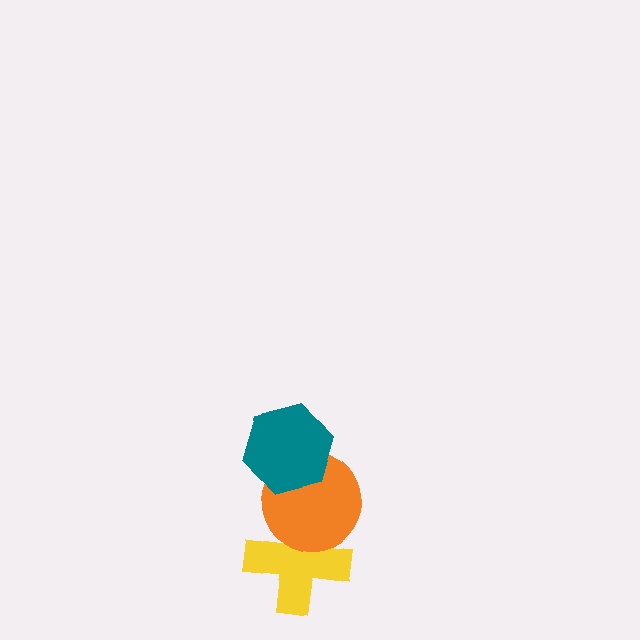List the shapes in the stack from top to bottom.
From top to bottom: the teal hexagon, the orange circle, the yellow cross.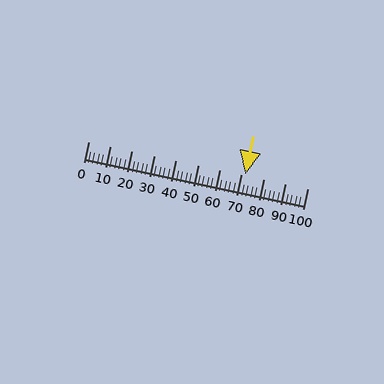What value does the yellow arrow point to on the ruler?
The yellow arrow points to approximately 72.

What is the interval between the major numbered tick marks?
The major tick marks are spaced 10 units apart.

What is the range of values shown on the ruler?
The ruler shows values from 0 to 100.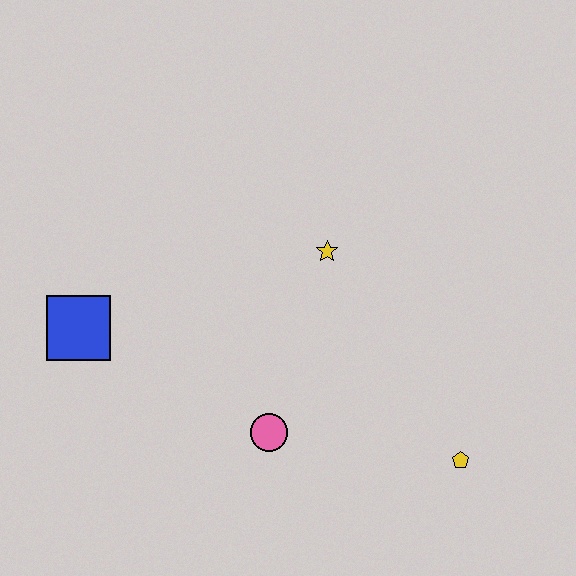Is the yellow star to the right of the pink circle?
Yes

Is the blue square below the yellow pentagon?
No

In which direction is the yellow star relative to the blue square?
The yellow star is to the right of the blue square.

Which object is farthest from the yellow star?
The blue square is farthest from the yellow star.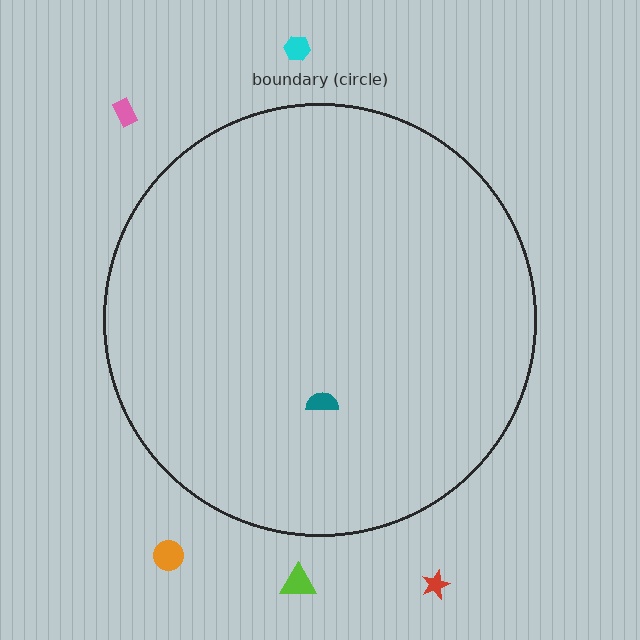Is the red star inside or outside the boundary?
Outside.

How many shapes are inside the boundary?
1 inside, 5 outside.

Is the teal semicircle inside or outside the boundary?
Inside.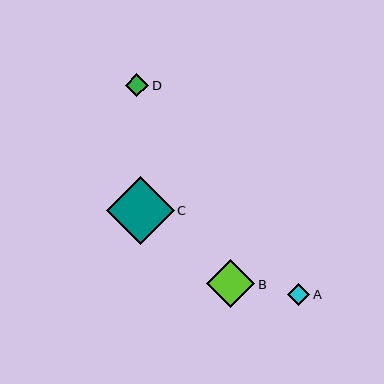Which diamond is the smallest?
Diamond A is the smallest with a size of approximately 22 pixels.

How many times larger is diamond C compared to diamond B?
Diamond C is approximately 1.4 times the size of diamond B.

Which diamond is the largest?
Diamond C is the largest with a size of approximately 68 pixels.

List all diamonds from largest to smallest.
From largest to smallest: C, B, D, A.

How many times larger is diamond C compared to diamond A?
Diamond C is approximately 3.1 times the size of diamond A.